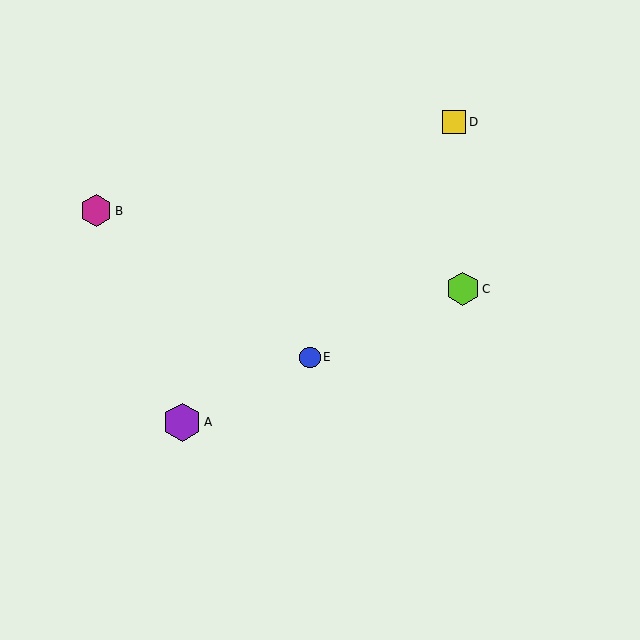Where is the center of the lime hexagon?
The center of the lime hexagon is at (463, 289).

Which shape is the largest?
The purple hexagon (labeled A) is the largest.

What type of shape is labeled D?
Shape D is a yellow square.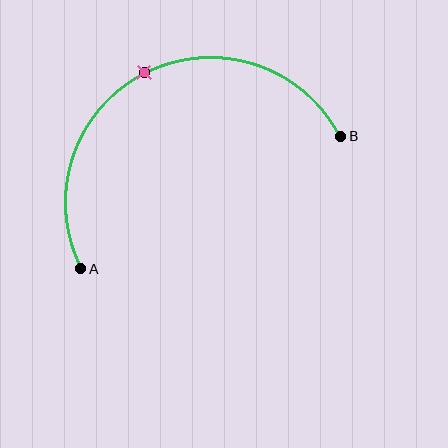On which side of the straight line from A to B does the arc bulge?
The arc bulges above the straight line connecting A and B.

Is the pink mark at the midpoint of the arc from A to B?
Yes. The pink mark lies on the arc at equal arc-length from both A and B — it is the arc midpoint.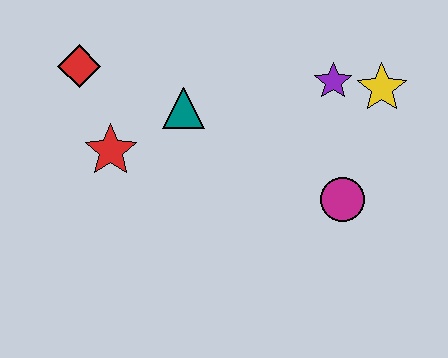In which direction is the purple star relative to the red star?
The purple star is to the right of the red star.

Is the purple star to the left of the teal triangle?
No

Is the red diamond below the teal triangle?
No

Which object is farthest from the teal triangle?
The yellow star is farthest from the teal triangle.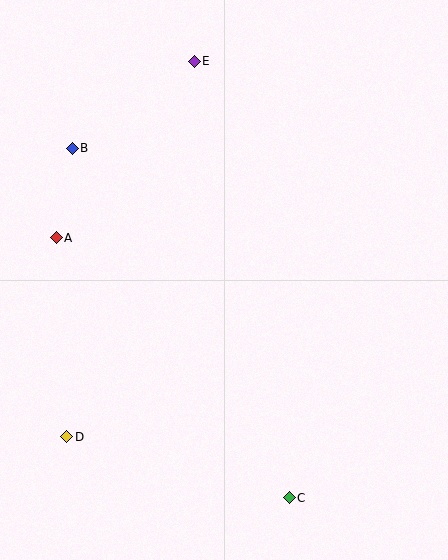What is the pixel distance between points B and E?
The distance between B and E is 150 pixels.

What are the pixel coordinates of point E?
Point E is at (194, 61).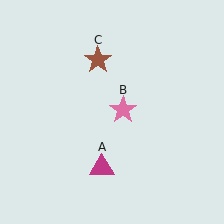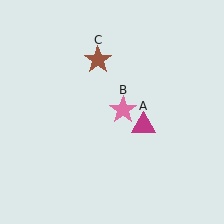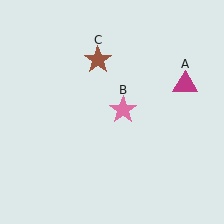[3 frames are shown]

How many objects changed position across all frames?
1 object changed position: magenta triangle (object A).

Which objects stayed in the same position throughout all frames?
Pink star (object B) and brown star (object C) remained stationary.